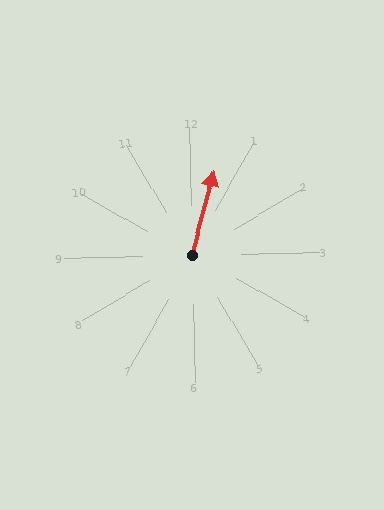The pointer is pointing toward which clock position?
Roughly 1 o'clock.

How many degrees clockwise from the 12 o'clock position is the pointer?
Approximately 16 degrees.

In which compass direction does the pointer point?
North.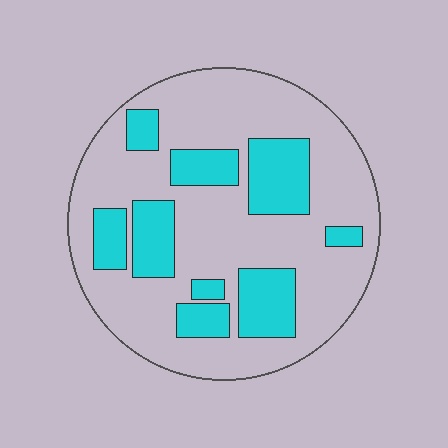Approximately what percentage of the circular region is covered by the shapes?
Approximately 30%.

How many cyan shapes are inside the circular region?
9.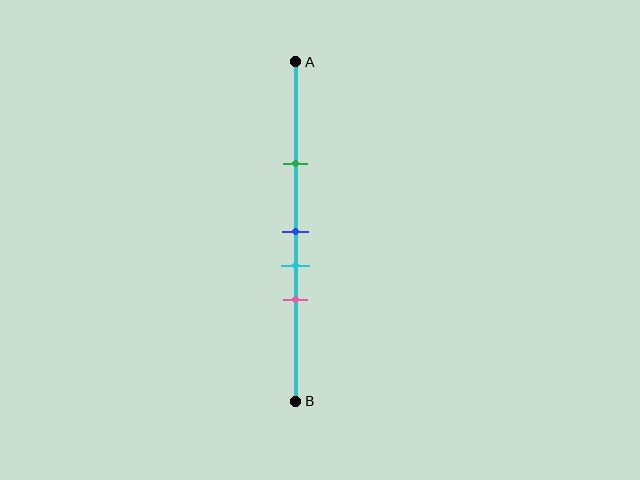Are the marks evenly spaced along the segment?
No, the marks are not evenly spaced.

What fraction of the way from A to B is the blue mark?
The blue mark is approximately 50% (0.5) of the way from A to B.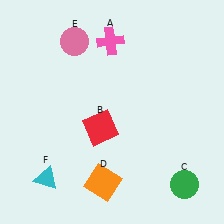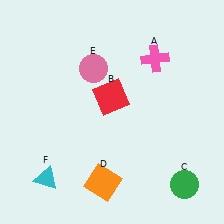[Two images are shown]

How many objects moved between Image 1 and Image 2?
3 objects moved between the two images.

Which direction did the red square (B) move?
The red square (B) moved up.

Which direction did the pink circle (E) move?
The pink circle (E) moved down.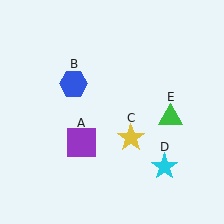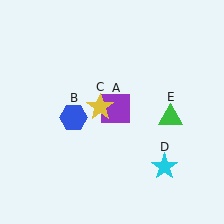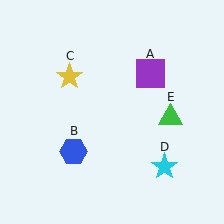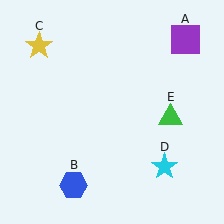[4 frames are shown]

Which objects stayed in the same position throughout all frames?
Cyan star (object D) and green triangle (object E) remained stationary.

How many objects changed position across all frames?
3 objects changed position: purple square (object A), blue hexagon (object B), yellow star (object C).